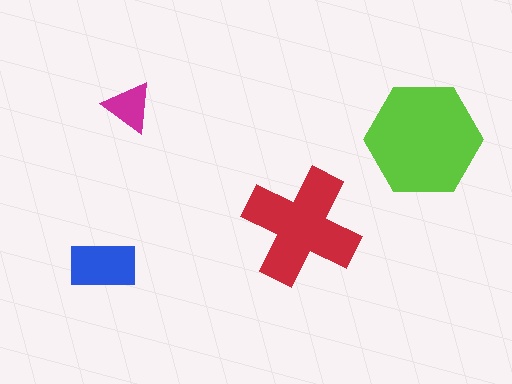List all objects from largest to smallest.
The lime hexagon, the red cross, the blue rectangle, the magenta triangle.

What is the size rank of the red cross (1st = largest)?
2nd.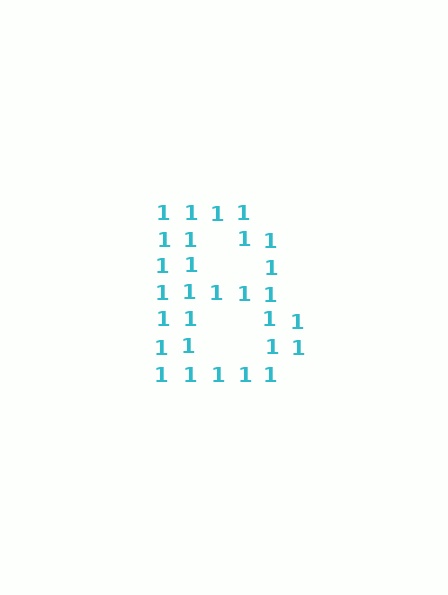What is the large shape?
The large shape is the letter B.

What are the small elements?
The small elements are digit 1's.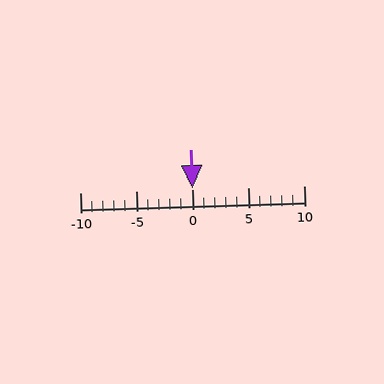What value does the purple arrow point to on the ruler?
The purple arrow points to approximately 0.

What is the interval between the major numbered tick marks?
The major tick marks are spaced 5 units apart.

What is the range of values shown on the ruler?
The ruler shows values from -10 to 10.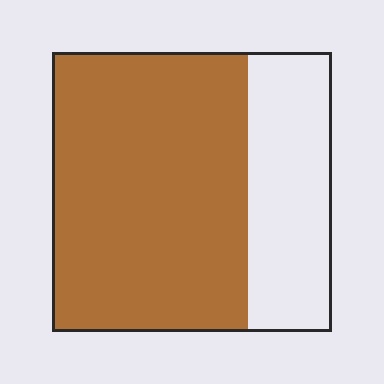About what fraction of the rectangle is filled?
About two thirds (2/3).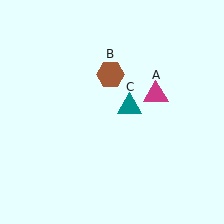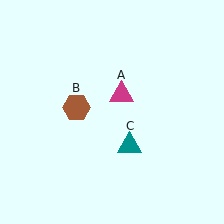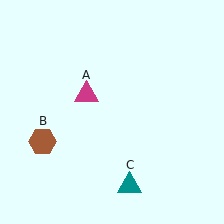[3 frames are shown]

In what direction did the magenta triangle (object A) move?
The magenta triangle (object A) moved left.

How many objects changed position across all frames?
3 objects changed position: magenta triangle (object A), brown hexagon (object B), teal triangle (object C).